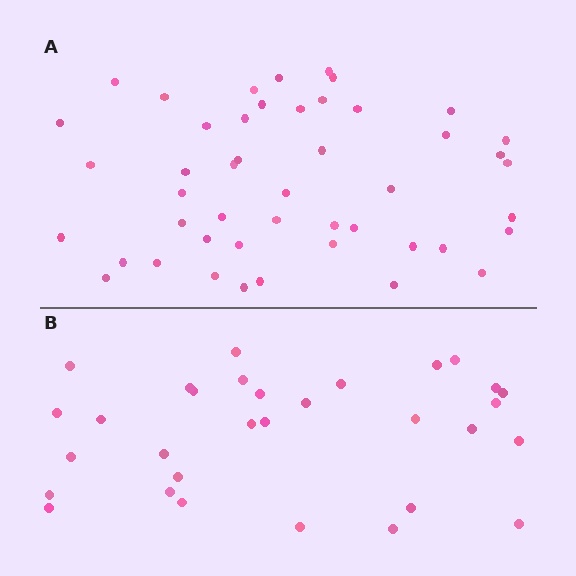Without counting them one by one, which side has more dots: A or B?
Region A (the top region) has more dots.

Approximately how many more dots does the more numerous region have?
Region A has approximately 15 more dots than region B.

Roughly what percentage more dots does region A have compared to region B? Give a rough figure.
About 50% more.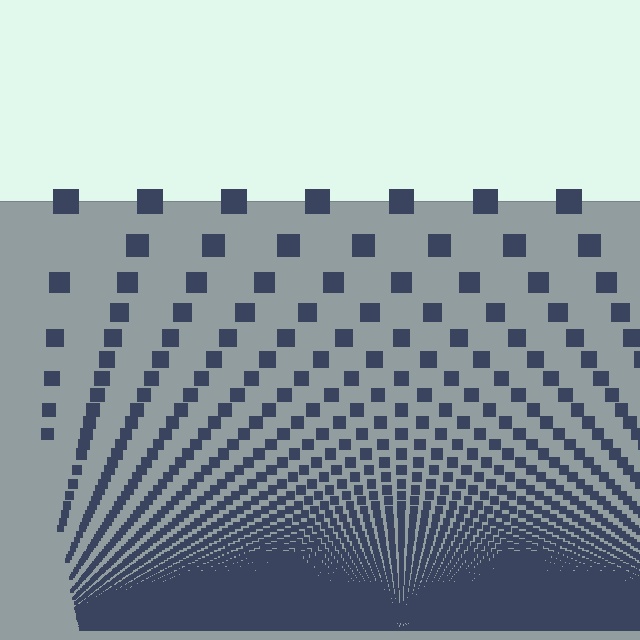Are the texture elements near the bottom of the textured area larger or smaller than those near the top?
Smaller. The gradient is inverted — elements near the bottom are smaller and denser.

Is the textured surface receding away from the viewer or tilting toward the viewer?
The surface appears to tilt toward the viewer. Texture elements get larger and sparser toward the top.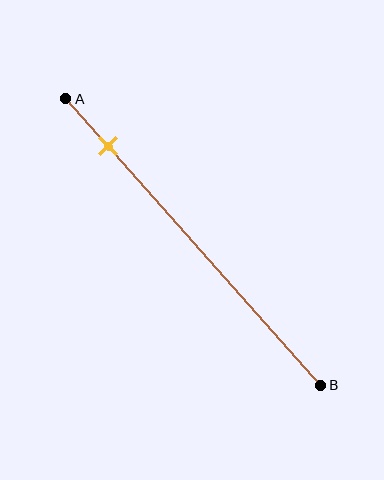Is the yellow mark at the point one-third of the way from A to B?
No, the mark is at about 15% from A, not at the 33% one-third point.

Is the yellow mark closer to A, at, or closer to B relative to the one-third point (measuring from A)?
The yellow mark is closer to point A than the one-third point of segment AB.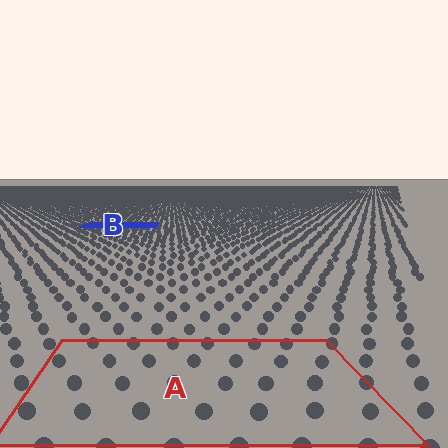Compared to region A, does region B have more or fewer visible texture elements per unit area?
Region B has more texture elements per unit area — they are packed more densely because it is farther away.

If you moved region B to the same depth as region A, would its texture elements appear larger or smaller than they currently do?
They would appear larger. At a closer depth, the same texture elements are projected at a bigger on-screen size.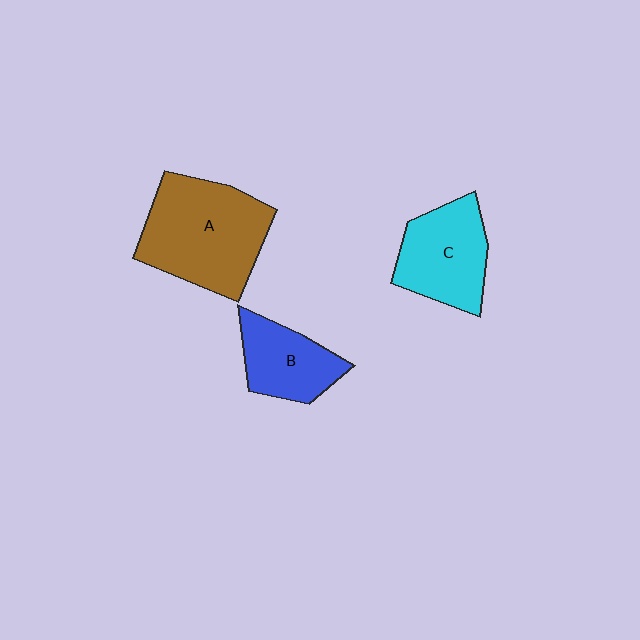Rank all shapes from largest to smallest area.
From largest to smallest: A (brown), C (cyan), B (blue).